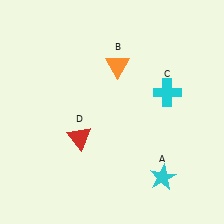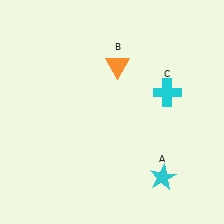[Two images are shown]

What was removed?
The red triangle (D) was removed in Image 2.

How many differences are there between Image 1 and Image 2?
There is 1 difference between the two images.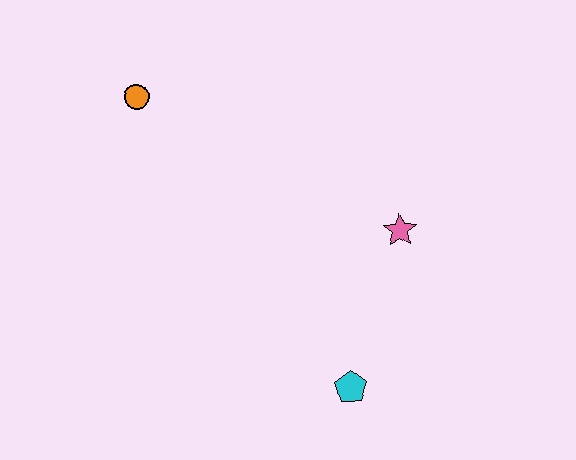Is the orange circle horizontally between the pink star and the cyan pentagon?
No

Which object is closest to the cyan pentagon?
The pink star is closest to the cyan pentagon.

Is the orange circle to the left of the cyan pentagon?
Yes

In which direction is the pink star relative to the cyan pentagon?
The pink star is above the cyan pentagon.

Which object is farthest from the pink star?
The orange circle is farthest from the pink star.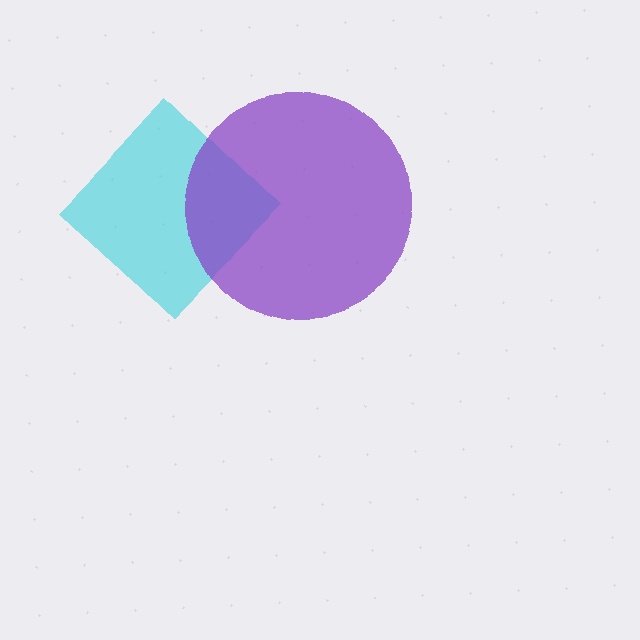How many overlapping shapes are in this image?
There are 2 overlapping shapes in the image.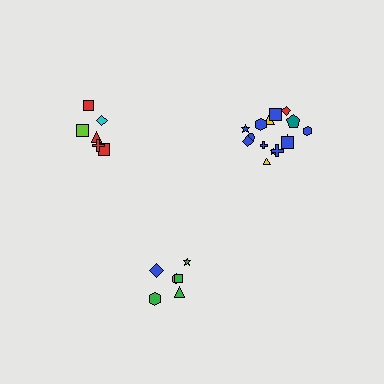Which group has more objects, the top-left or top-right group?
The top-right group.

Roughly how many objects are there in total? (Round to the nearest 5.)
Roughly 25 objects in total.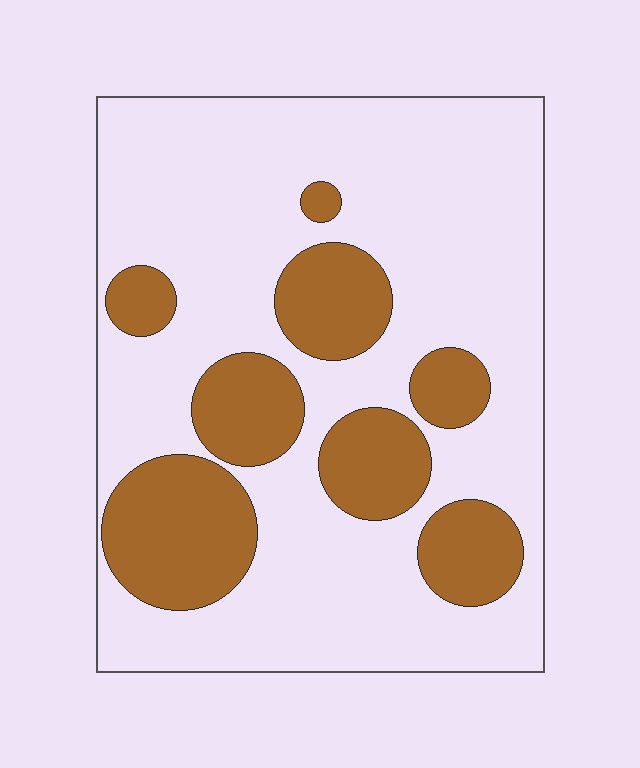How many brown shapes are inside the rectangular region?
8.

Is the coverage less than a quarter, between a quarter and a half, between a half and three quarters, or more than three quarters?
Between a quarter and a half.